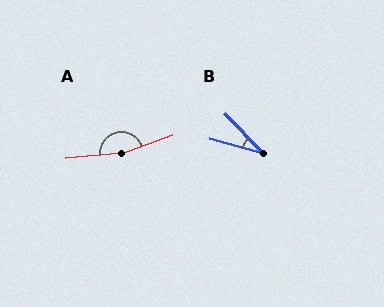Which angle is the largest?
A, at approximately 165 degrees.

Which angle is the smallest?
B, at approximately 31 degrees.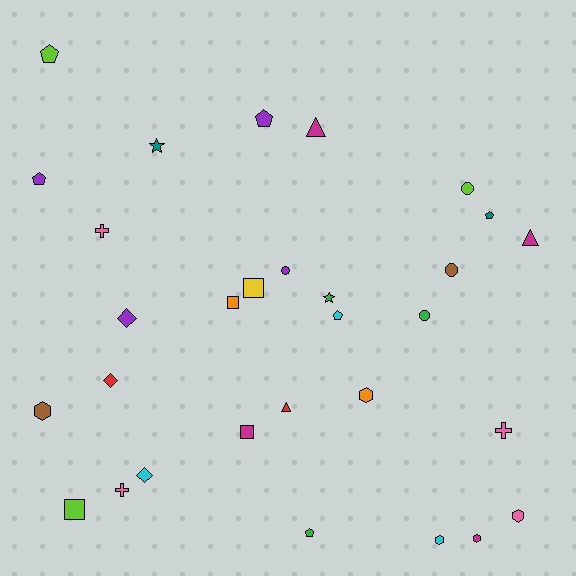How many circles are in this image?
There are 4 circles.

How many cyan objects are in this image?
There are 3 cyan objects.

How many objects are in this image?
There are 30 objects.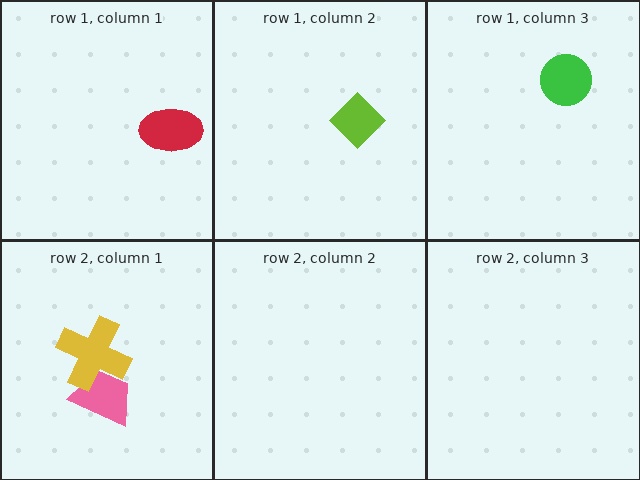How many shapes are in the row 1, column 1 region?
1.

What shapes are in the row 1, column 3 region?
The green circle.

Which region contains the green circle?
The row 1, column 3 region.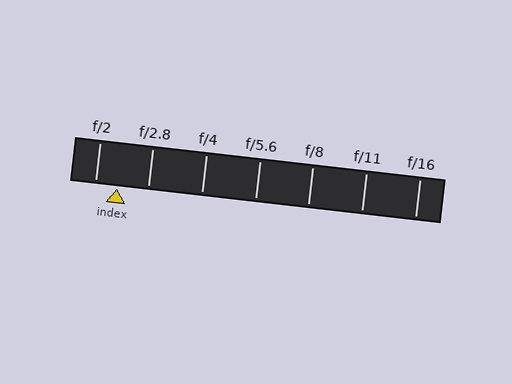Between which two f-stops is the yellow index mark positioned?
The index mark is between f/2 and f/2.8.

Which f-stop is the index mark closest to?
The index mark is closest to f/2.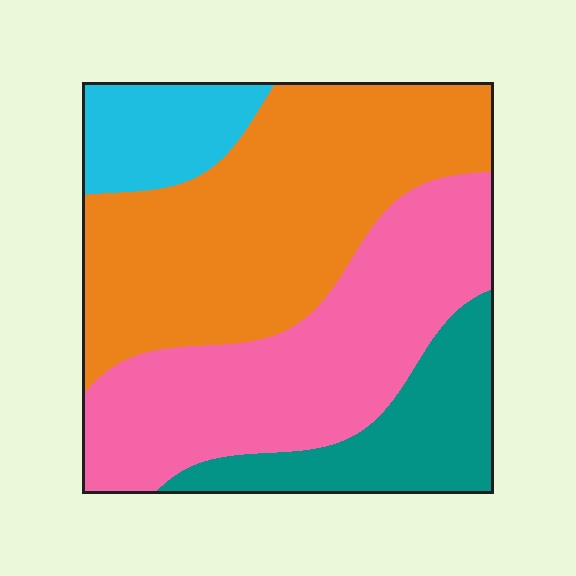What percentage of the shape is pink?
Pink covers around 35% of the shape.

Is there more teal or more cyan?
Teal.